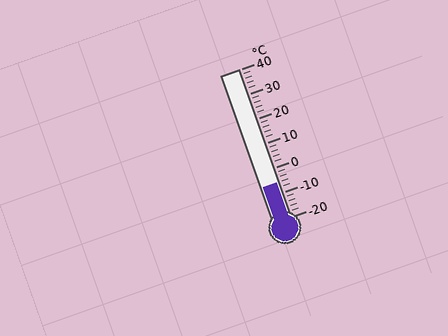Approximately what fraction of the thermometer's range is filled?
The thermometer is filled to approximately 25% of its range.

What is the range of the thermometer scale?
The thermometer scale ranges from -20°C to 40°C.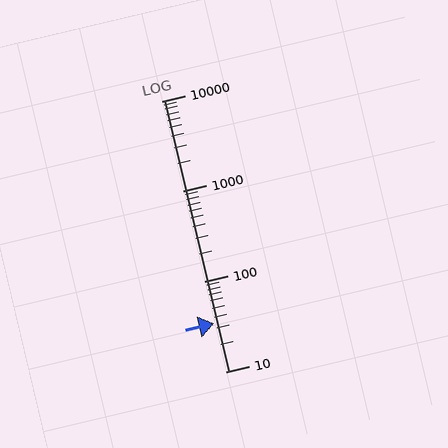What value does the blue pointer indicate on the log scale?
The pointer indicates approximately 34.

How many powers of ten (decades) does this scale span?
The scale spans 3 decades, from 10 to 10000.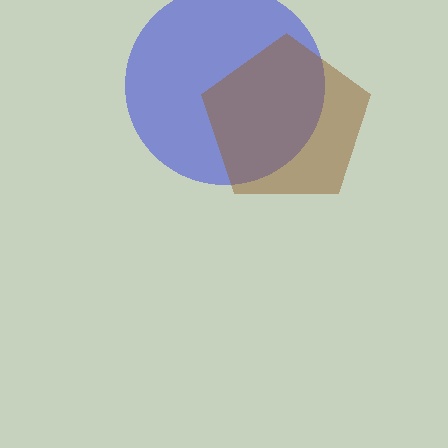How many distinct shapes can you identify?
There are 2 distinct shapes: a blue circle, a brown pentagon.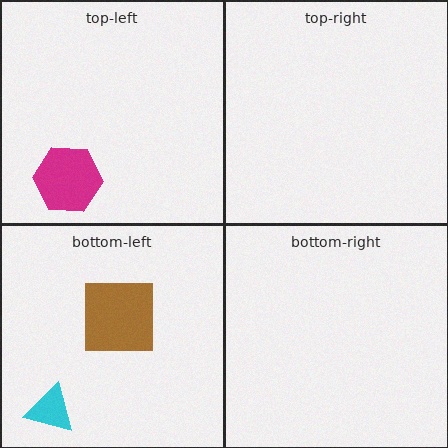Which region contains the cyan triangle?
The bottom-left region.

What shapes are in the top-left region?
The magenta hexagon.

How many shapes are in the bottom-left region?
2.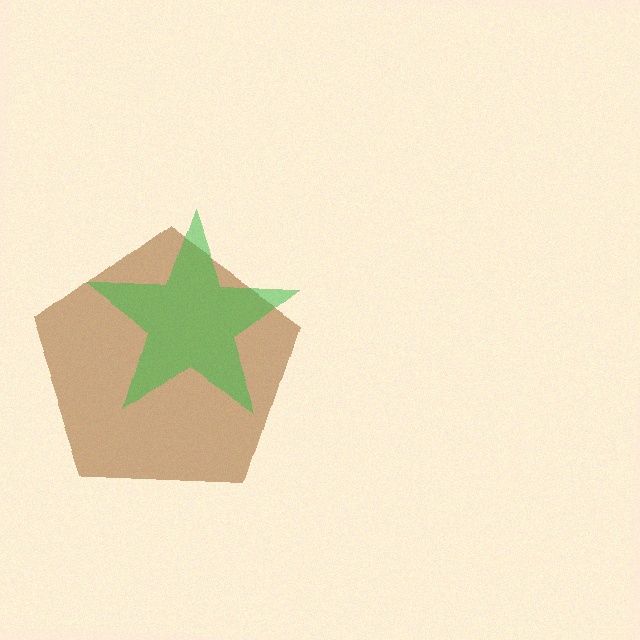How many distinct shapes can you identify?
There are 2 distinct shapes: a brown pentagon, a green star.